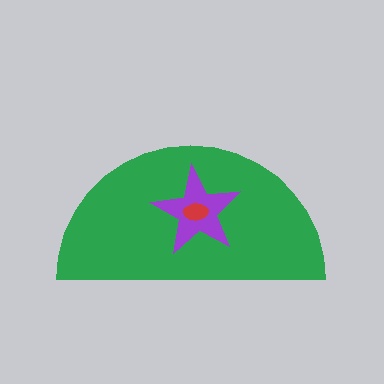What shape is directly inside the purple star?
The red ellipse.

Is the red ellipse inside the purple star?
Yes.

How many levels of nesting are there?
3.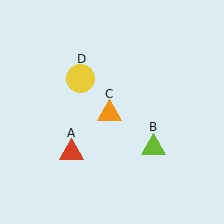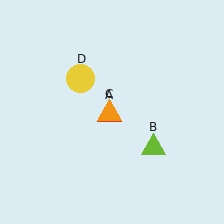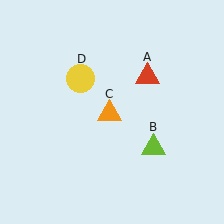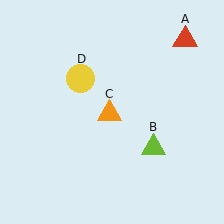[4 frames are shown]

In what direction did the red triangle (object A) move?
The red triangle (object A) moved up and to the right.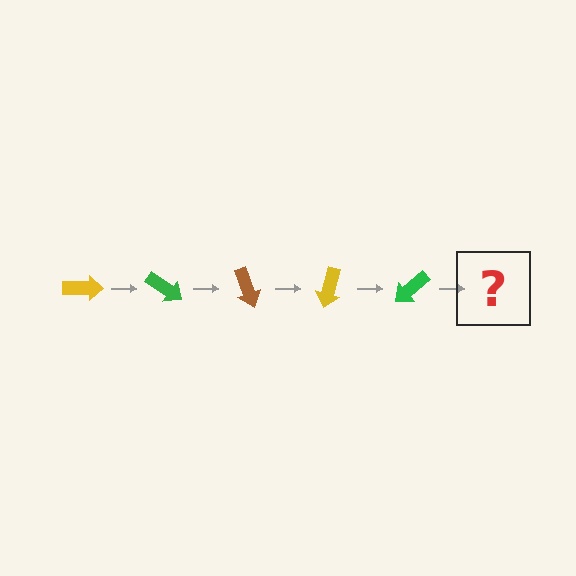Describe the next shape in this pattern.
It should be a brown arrow, rotated 175 degrees from the start.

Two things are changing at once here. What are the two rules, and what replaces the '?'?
The two rules are that it rotates 35 degrees each step and the color cycles through yellow, green, and brown. The '?' should be a brown arrow, rotated 175 degrees from the start.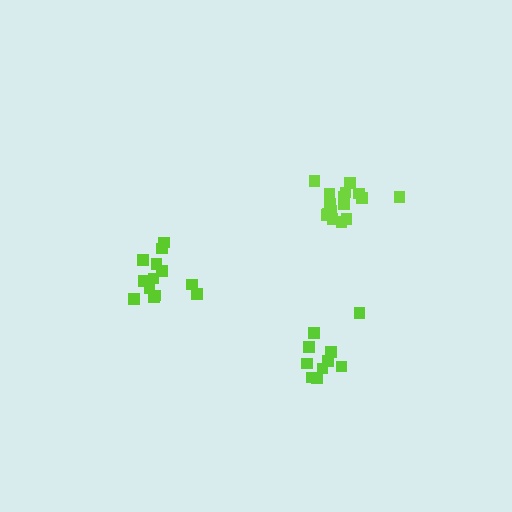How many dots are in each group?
Group 1: 13 dots, Group 2: 10 dots, Group 3: 16 dots (39 total).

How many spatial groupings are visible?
There are 3 spatial groupings.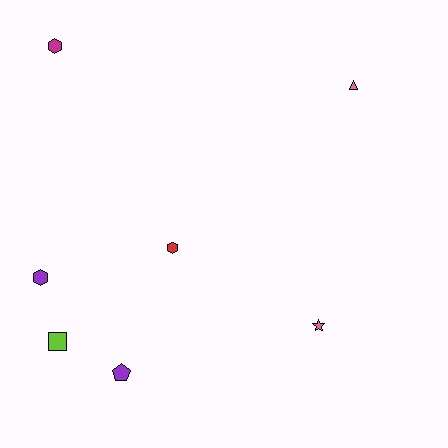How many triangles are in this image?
There is 1 triangle.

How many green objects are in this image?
There are no green objects.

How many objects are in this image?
There are 7 objects.